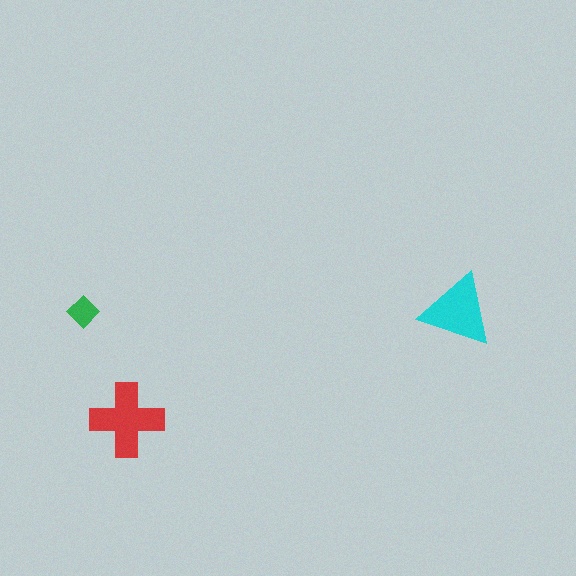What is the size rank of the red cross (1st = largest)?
1st.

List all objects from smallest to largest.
The green diamond, the cyan triangle, the red cross.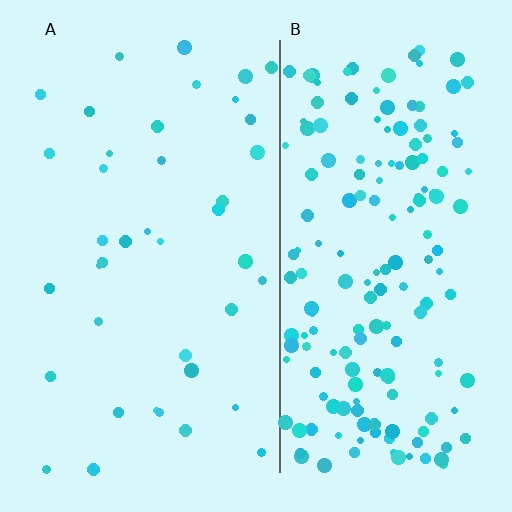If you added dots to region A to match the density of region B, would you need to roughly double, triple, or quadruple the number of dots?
Approximately quadruple.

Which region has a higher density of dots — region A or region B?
B (the right).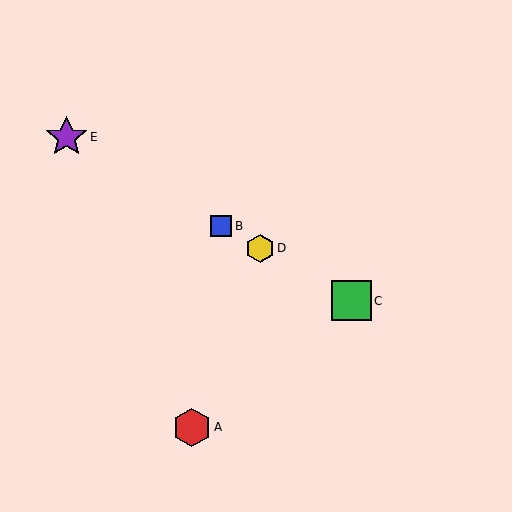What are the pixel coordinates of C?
Object C is at (352, 301).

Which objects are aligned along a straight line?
Objects B, C, D, E are aligned along a straight line.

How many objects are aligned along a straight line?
4 objects (B, C, D, E) are aligned along a straight line.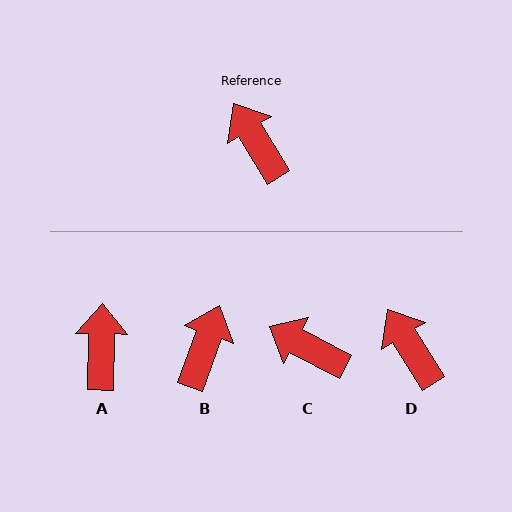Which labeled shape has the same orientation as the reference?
D.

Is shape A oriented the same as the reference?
No, it is off by about 33 degrees.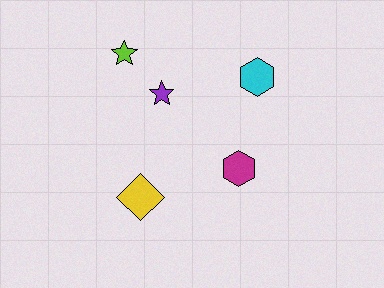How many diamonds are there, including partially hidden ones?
There is 1 diamond.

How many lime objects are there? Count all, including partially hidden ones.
There is 1 lime object.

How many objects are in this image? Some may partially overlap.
There are 5 objects.